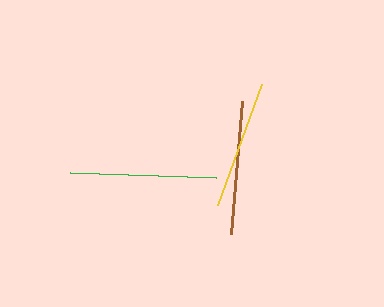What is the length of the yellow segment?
The yellow segment is approximately 129 pixels long.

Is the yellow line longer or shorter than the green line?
The green line is longer than the yellow line.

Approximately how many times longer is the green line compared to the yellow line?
The green line is approximately 1.1 times the length of the yellow line.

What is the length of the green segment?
The green segment is approximately 146 pixels long.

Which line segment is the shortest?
The yellow line is the shortest at approximately 129 pixels.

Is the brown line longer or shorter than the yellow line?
The brown line is longer than the yellow line.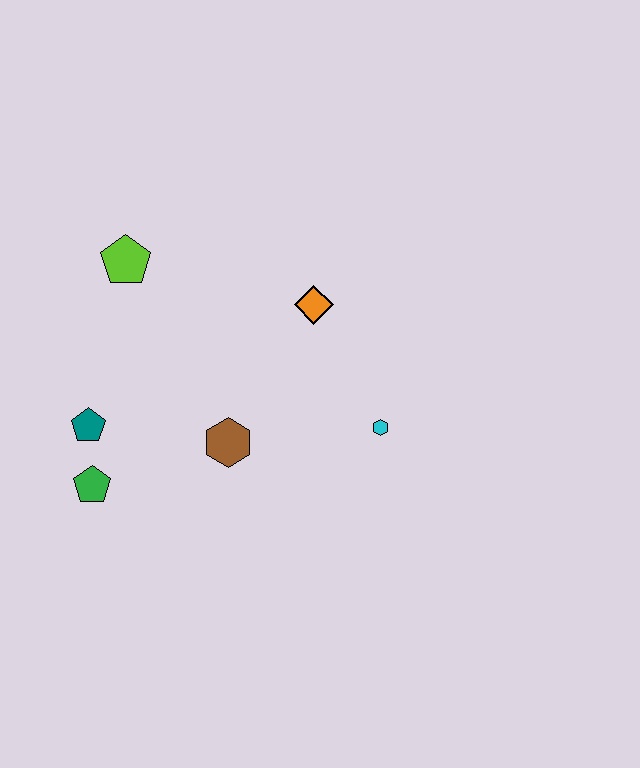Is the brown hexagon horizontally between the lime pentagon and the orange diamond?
Yes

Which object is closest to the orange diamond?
The cyan hexagon is closest to the orange diamond.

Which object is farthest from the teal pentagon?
The cyan hexagon is farthest from the teal pentagon.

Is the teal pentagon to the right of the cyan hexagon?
No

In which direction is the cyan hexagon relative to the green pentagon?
The cyan hexagon is to the right of the green pentagon.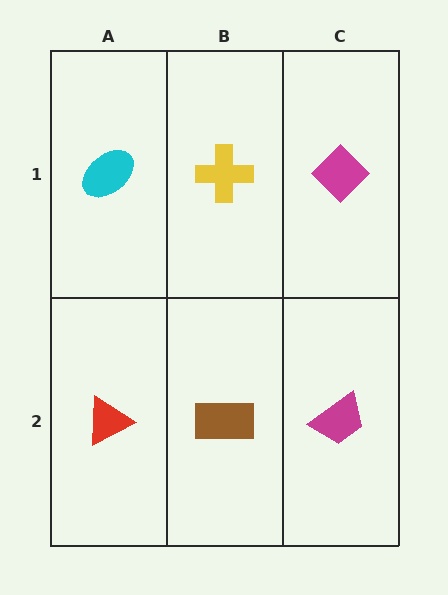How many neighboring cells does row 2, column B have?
3.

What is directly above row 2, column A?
A cyan ellipse.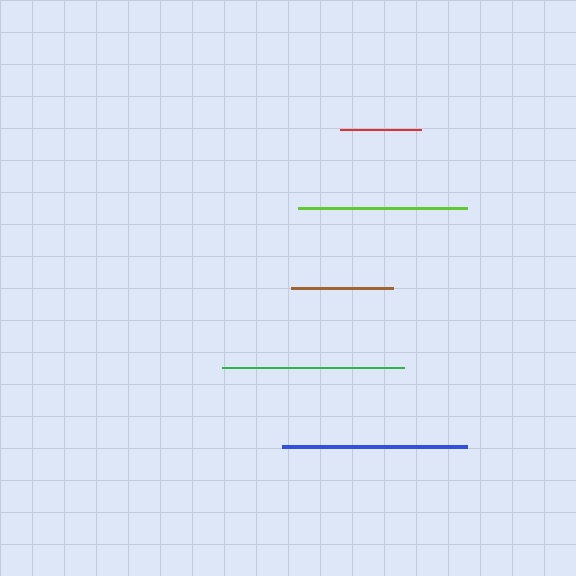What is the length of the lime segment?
The lime segment is approximately 169 pixels long.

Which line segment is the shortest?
The red line is the shortest at approximately 81 pixels.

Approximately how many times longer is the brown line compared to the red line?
The brown line is approximately 1.3 times the length of the red line.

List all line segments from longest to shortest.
From longest to shortest: blue, green, lime, brown, red.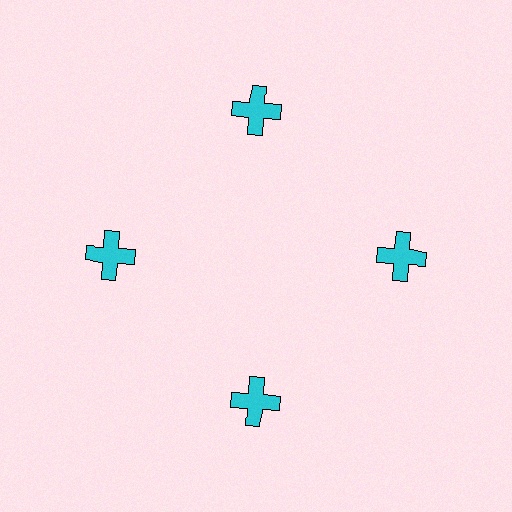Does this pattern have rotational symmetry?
Yes, this pattern has 4-fold rotational symmetry. It looks the same after rotating 90 degrees around the center.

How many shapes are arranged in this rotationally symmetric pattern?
There are 4 shapes, arranged in 4 groups of 1.